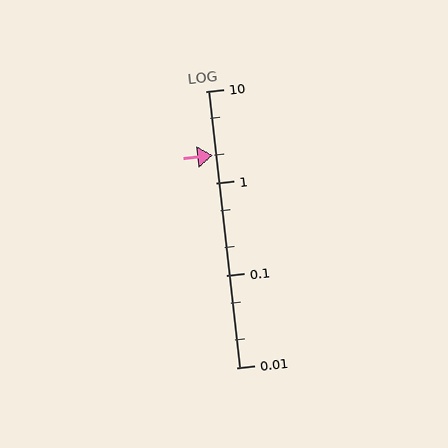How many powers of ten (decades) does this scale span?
The scale spans 3 decades, from 0.01 to 10.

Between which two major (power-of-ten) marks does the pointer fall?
The pointer is between 1 and 10.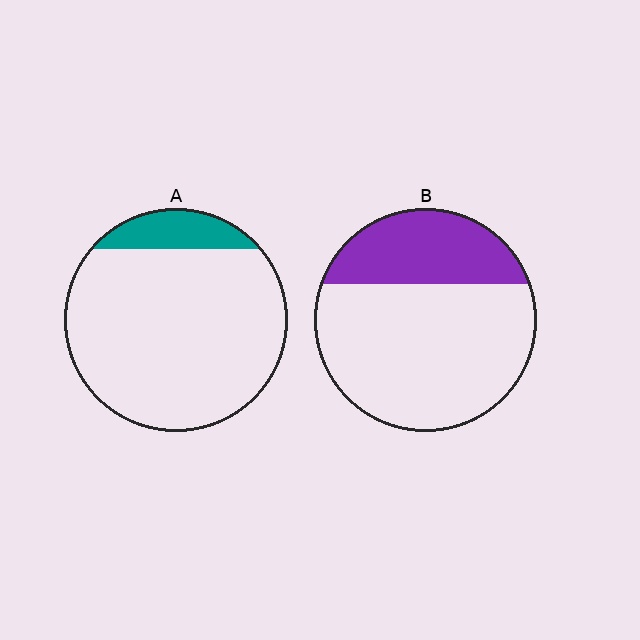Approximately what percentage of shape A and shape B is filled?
A is approximately 15% and B is approximately 30%.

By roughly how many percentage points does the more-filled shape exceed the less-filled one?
By roughly 15 percentage points (B over A).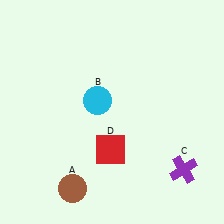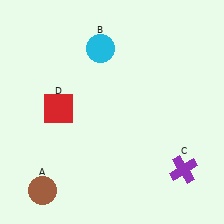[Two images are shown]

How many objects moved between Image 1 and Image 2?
3 objects moved between the two images.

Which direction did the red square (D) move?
The red square (D) moved left.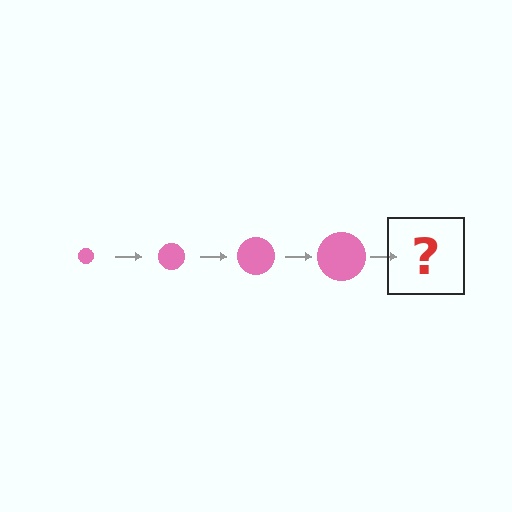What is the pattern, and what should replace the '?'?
The pattern is that the circle gets progressively larger each step. The '?' should be a pink circle, larger than the previous one.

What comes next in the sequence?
The next element should be a pink circle, larger than the previous one.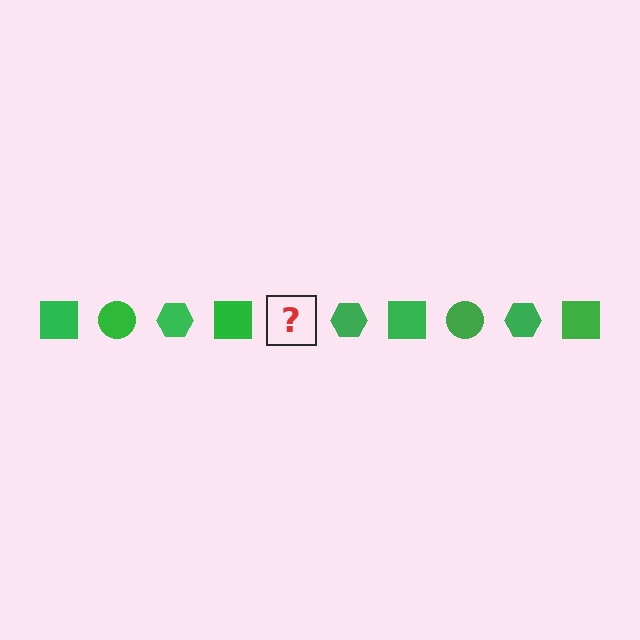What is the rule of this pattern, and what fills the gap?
The rule is that the pattern cycles through square, circle, hexagon shapes in green. The gap should be filled with a green circle.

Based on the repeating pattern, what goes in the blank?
The blank should be a green circle.